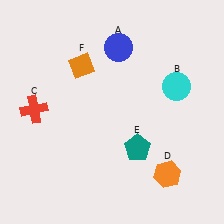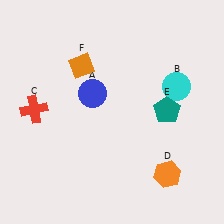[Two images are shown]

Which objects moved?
The objects that moved are: the blue circle (A), the teal pentagon (E).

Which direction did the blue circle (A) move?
The blue circle (A) moved down.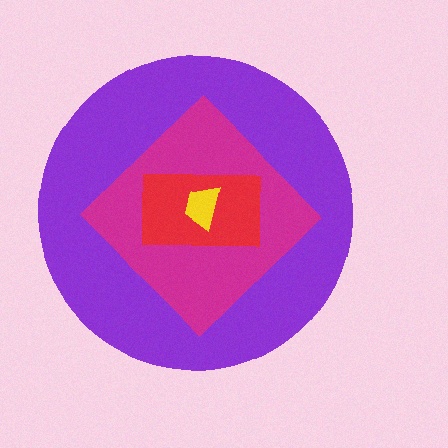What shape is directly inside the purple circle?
The magenta diamond.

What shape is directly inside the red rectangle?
The yellow trapezoid.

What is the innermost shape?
The yellow trapezoid.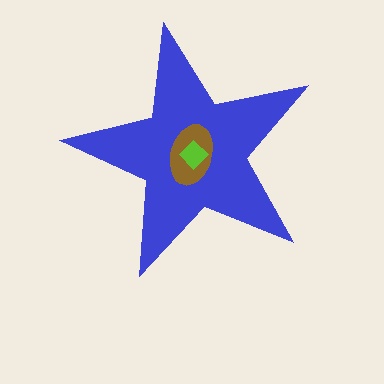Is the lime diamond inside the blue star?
Yes.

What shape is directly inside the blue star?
The brown ellipse.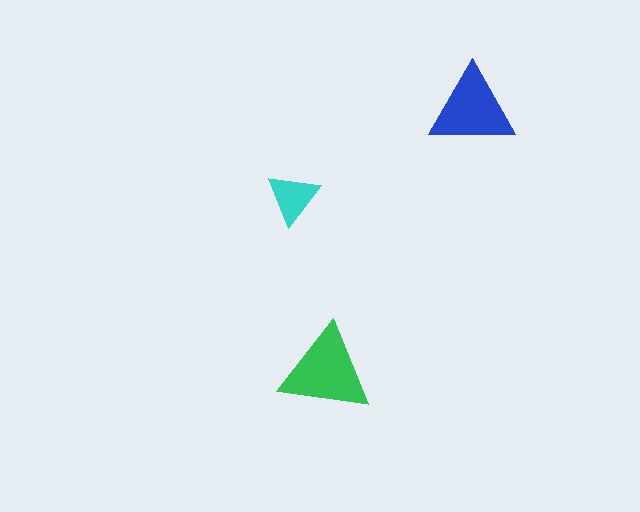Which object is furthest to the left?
The cyan triangle is leftmost.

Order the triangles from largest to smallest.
the green one, the blue one, the cyan one.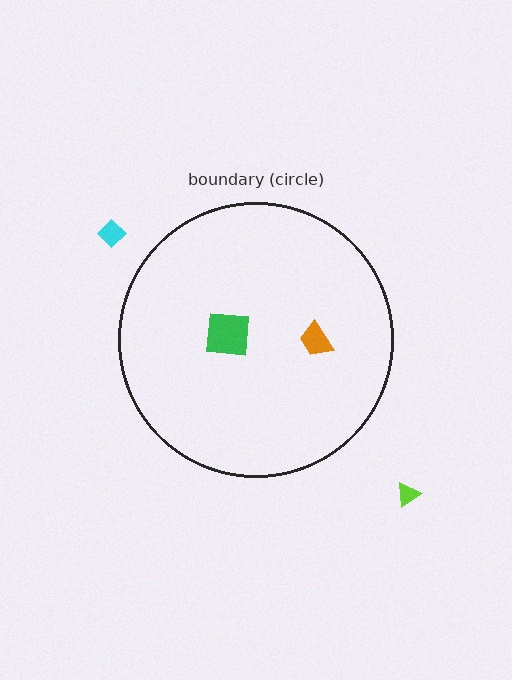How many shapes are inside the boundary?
2 inside, 2 outside.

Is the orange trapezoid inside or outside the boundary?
Inside.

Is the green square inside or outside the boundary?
Inside.